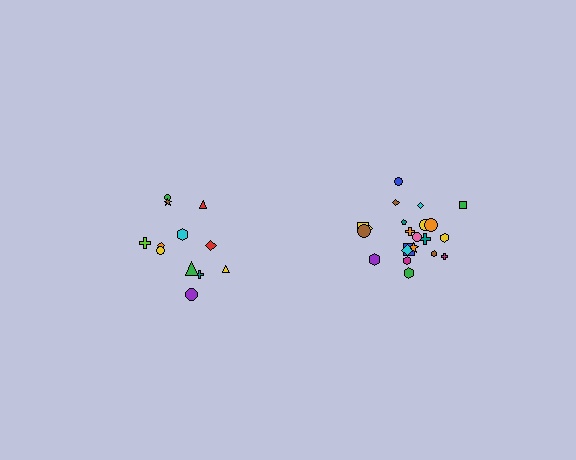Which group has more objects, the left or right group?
The right group.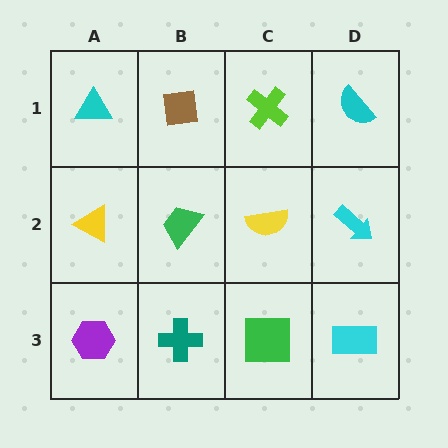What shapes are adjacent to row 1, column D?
A cyan arrow (row 2, column D), a lime cross (row 1, column C).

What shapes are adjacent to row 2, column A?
A cyan triangle (row 1, column A), a purple hexagon (row 3, column A), a green trapezoid (row 2, column B).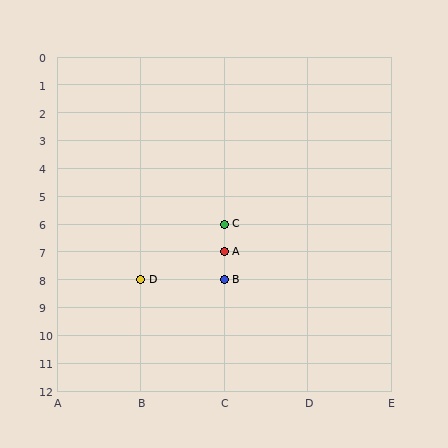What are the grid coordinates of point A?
Point A is at grid coordinates (C, 7).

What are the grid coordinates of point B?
Point B is at grid coordinates (C, 8).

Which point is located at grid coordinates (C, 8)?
Point B is at (C, 8).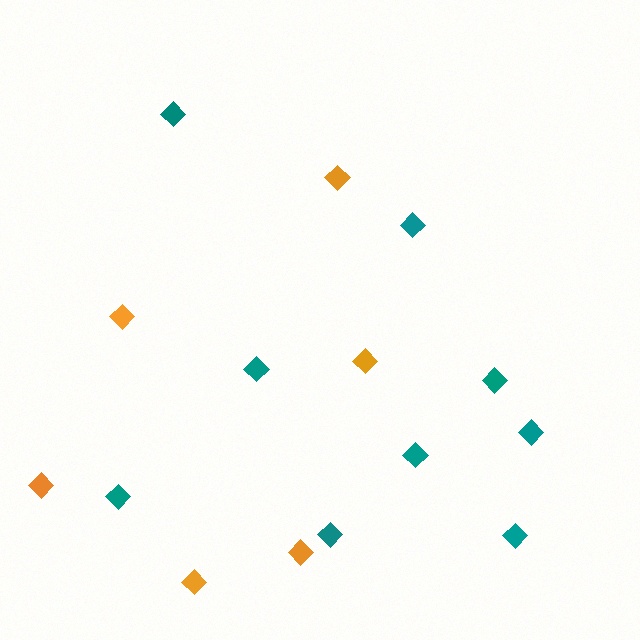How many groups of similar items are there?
There are 2 groups: one group of teal diamonds (9) and one group of orange diamonds (6).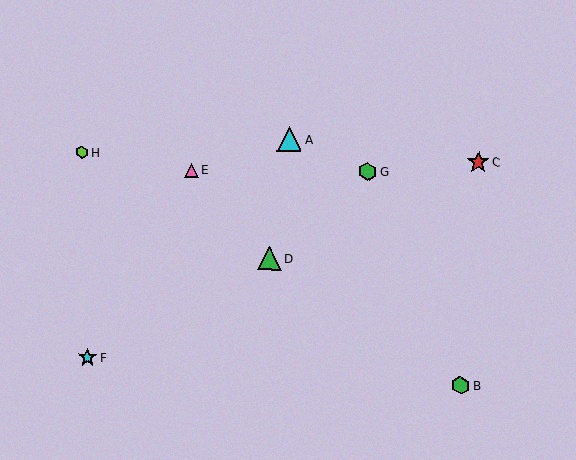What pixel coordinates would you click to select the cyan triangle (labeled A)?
Click at (289, 139) to select the cyan triangle A.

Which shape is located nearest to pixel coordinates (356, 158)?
The green hexagon (labeled G) at (368, 172) is nearest to that location.